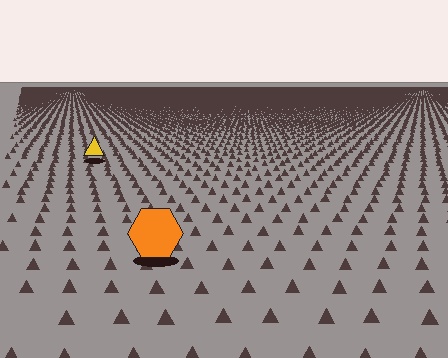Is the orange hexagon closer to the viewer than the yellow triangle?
Yes. The orange hexagon is closer — you can tell from the texture gradient: the ground texture is coarser near it.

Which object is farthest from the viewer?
The yellow triangle is farthest from the viewer. It appears smaller and the ground texture around it is denser.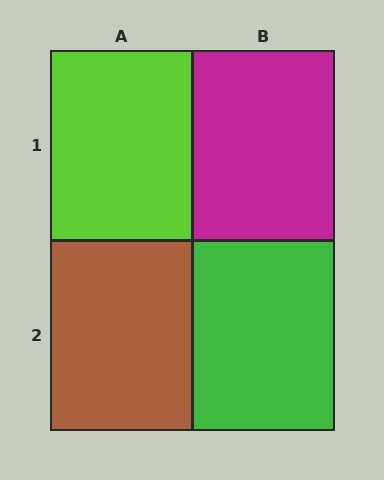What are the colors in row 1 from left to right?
Lime, magenta.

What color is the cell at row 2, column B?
Green.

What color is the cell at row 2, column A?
Brown.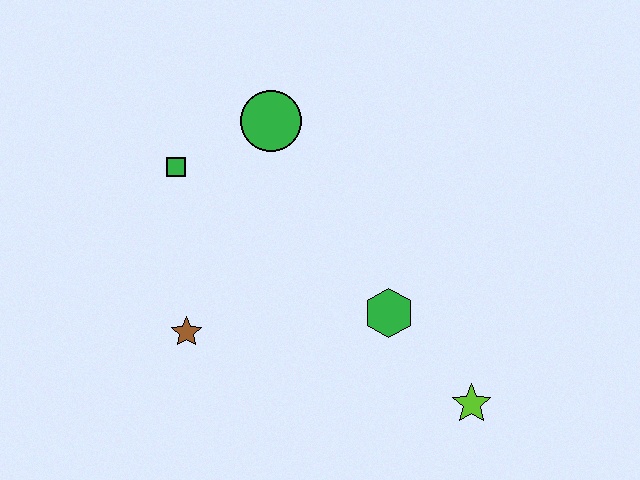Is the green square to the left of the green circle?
Yes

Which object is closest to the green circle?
The green square is closest to the green circle.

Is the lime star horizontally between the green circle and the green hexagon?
No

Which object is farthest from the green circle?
The lime star is farthest from the green circle.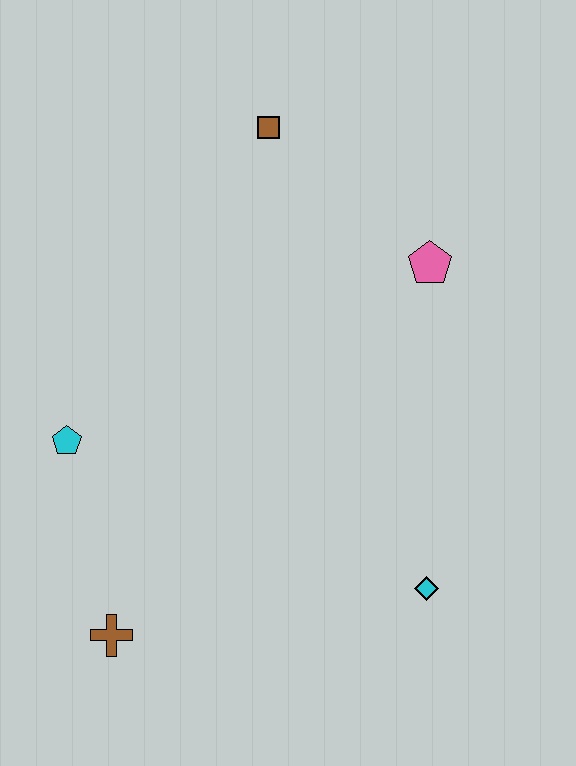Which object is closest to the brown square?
The pink pentagon is closest to the brown square.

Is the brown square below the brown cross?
No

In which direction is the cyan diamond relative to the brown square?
The cyan diamond is below the brown square.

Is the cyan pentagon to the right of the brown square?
No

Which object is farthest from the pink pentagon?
The brown cross is farthest from the pink pentagon.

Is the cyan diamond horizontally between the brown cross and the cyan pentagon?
No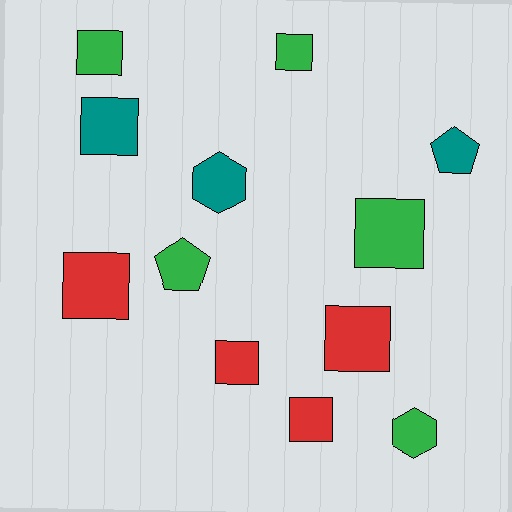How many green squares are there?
There are 3 green squares.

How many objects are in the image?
There are 12 objects.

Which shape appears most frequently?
Square, with 8 objects.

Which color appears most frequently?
Green, with 5 objects.